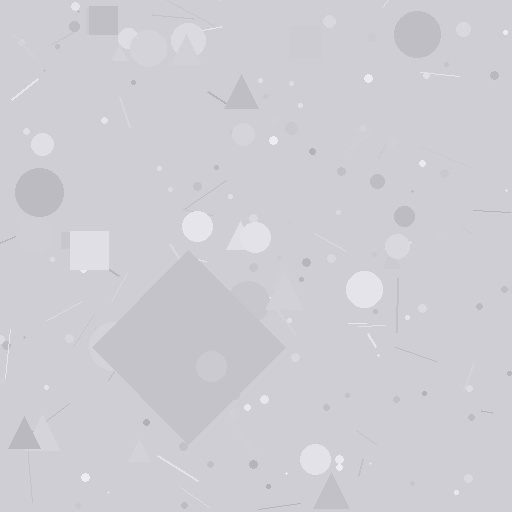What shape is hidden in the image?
A diamond is hidden in the image.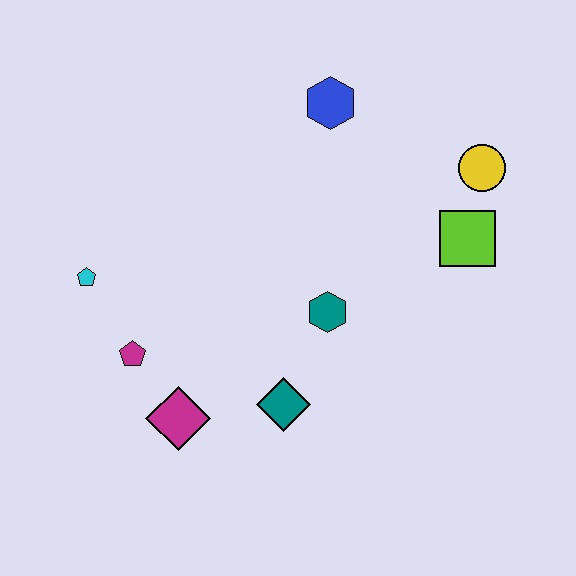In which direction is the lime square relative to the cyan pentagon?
The lime square is to the right of the cyan pentagon.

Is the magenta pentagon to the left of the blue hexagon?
Yes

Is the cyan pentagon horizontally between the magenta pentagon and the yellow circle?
No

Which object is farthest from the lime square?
The cyan pentagon is farthest from the lime square.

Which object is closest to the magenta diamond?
The magenta pentagon is closest to the magenta diamond.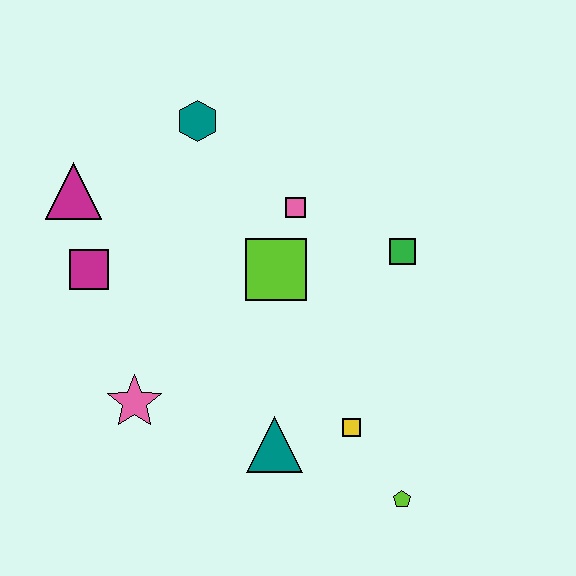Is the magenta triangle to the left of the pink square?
Yes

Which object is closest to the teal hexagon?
The pink square is closest to the teal hexagon.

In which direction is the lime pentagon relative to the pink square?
The lime pentagon is below the pink square.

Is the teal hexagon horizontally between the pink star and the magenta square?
No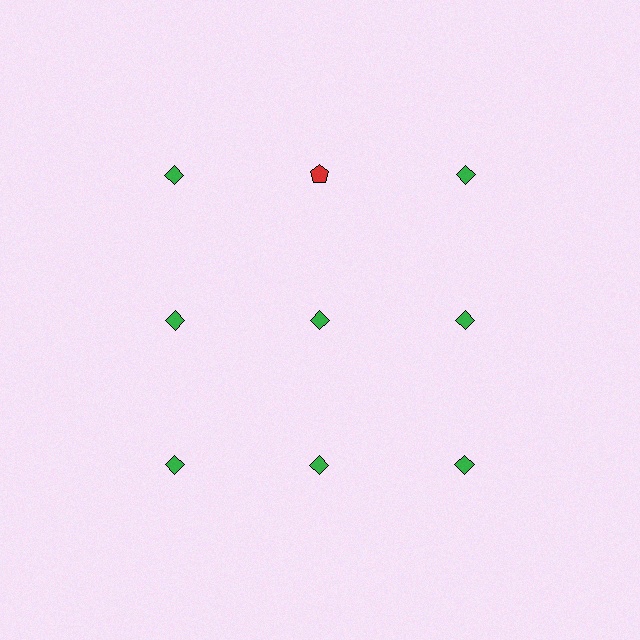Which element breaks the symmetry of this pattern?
The red pentagon in the top row, second from left column breaks the symmetry. All other shapes are green diamonds.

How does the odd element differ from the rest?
It differs in both color (red instead of green) and shape (pentagon instead of diamond).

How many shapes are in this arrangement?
There are 9 shapes arranged in a grid pattern.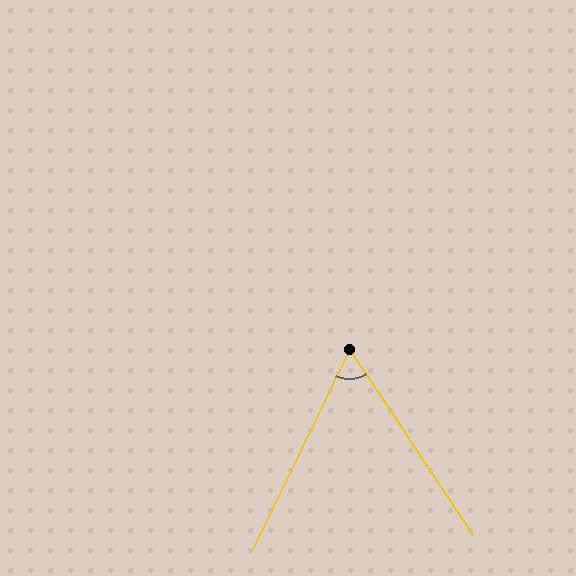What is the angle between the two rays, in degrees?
Approximately 59 degrees.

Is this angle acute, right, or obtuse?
It is acute.